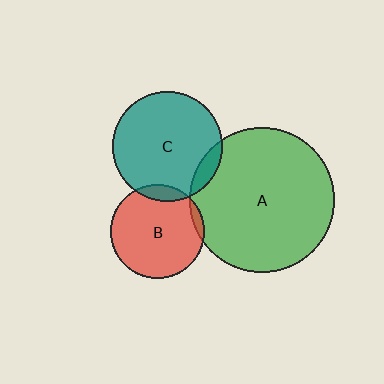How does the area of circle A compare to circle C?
Approximately 1.7 times.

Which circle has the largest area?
Circle A (green).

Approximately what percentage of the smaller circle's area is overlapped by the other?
Approximately 5%.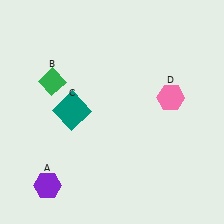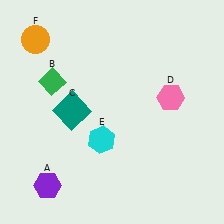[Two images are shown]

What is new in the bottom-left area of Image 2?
A cyan hexagon (E) was added in the bottom-left area of Image 2.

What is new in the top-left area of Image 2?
An orange circle (F) was added in the top-left area of Image 2.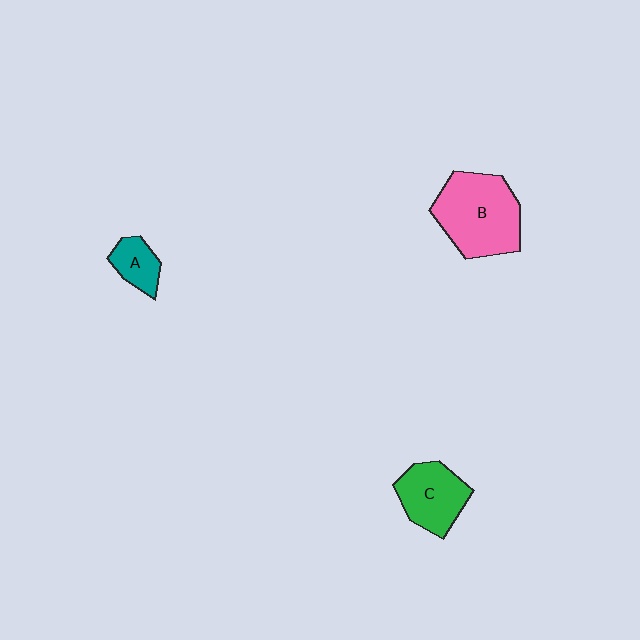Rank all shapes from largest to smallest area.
From largest to smallest: B (pink), C (green), A (teal).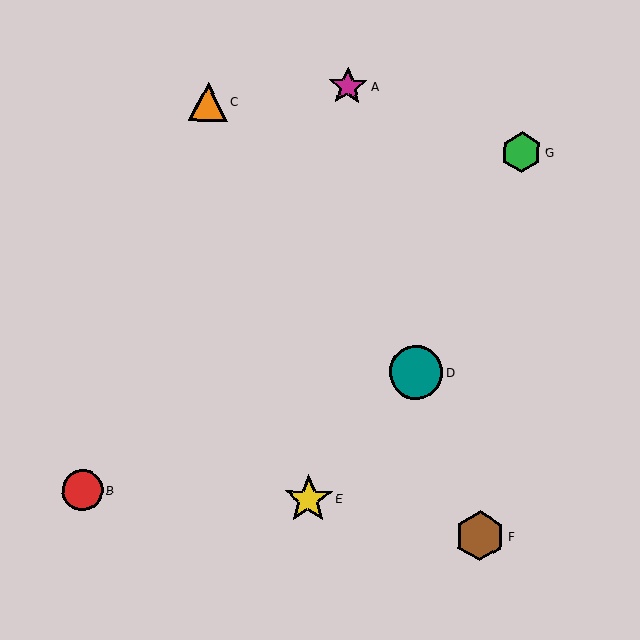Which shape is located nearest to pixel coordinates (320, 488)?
The yellow star (labeled E) at (308, 499) is nearest to that location.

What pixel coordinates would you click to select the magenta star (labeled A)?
Click at (348, 86) to select the magenta star A.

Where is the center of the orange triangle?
The center of the orange triangle is at (208, 102).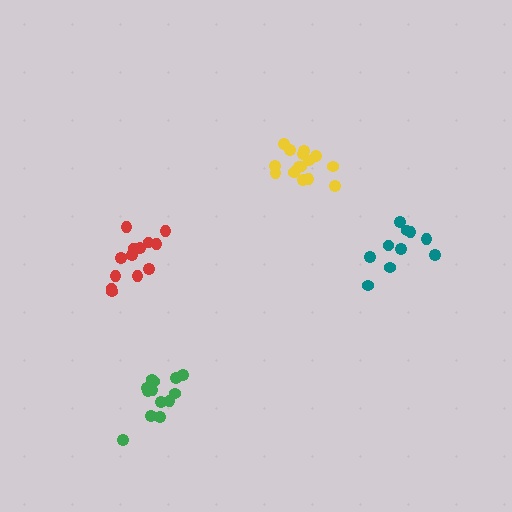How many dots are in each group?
Group 1: 16 dots, Group 2: 10 dots, Group 3: 13 dots, Group 4: 13 dots (52 total).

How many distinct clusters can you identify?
There are 4 distinct clusters.